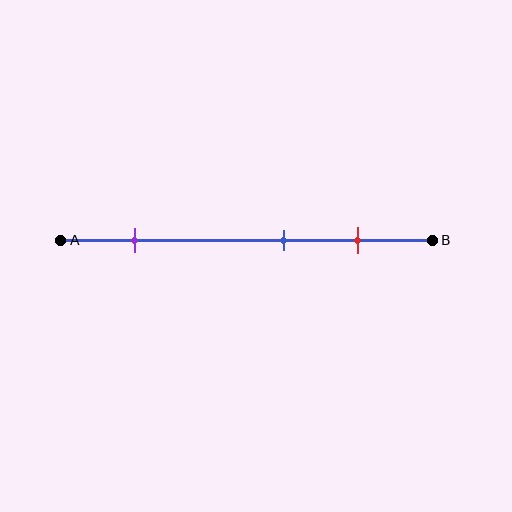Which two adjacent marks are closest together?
The blue and red marks are the closest adjacent pair.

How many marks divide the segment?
There are 3 marks dividing the segment.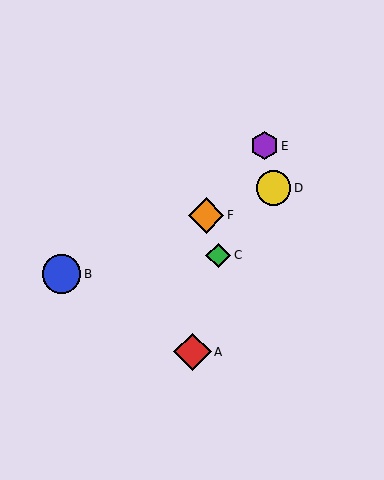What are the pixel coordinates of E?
Object E is at (264, 146).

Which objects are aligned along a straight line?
Objects B, D, F are aligned along a straight line.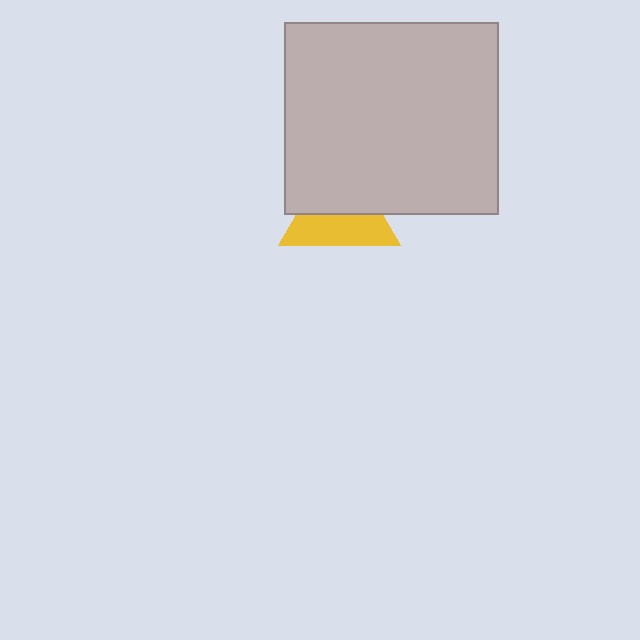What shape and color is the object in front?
The object in front is a light gray rectangle.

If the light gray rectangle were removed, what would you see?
You would see the complete yellow triangle.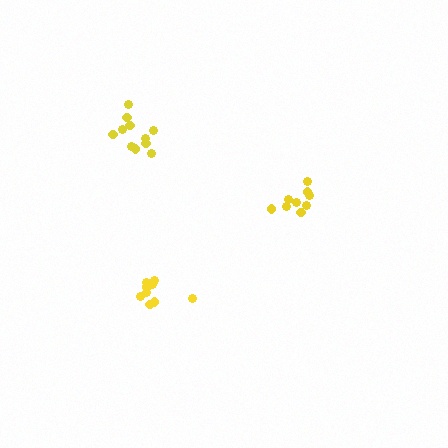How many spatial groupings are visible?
There are 3 spatial groupings.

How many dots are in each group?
Group 1: 9 dots, Group 2: 9 dots, Group 3: 11 dots (29 total).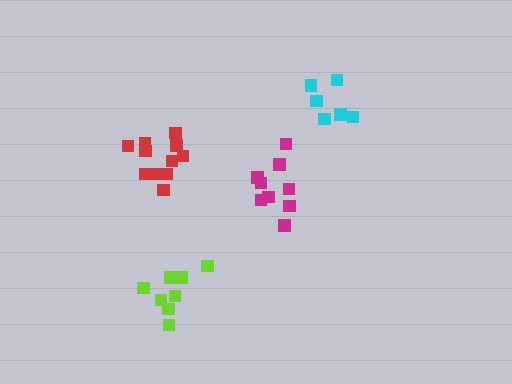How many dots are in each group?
Group 1: 9 dots, Group 2: 8 dots, Group 3: 11 dots, Group 4: 6 dots (34 total).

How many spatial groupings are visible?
There are 4 spatial groupings.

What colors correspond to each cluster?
The clusters are colored: magenta, lime, red, cyan.